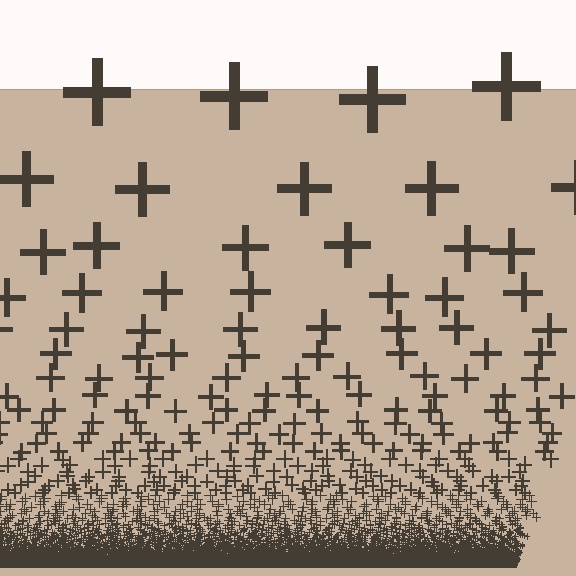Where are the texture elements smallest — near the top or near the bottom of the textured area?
Near the bottom.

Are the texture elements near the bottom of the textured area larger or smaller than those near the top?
Smaller. The gradient is inverted — elements near the bottom are smaller and denser.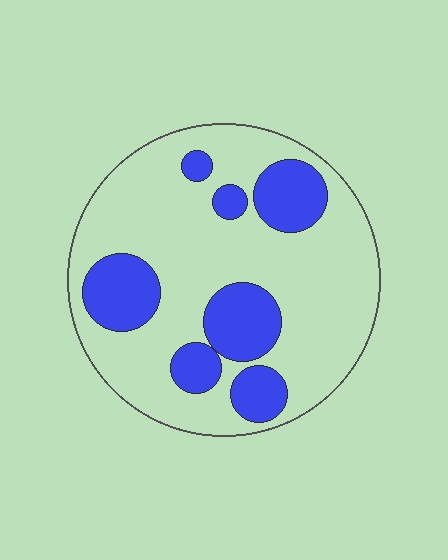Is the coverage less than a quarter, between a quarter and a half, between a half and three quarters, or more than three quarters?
Between a quarter and a half.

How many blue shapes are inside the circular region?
7.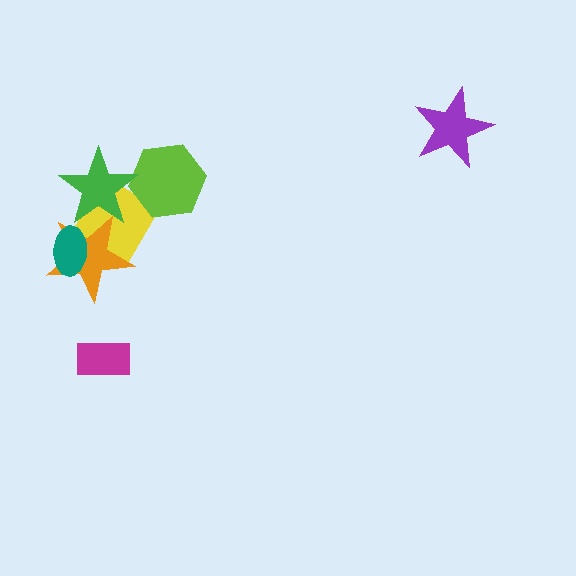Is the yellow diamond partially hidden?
Yes, it is partially covered by another shape.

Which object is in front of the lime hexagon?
The green star is in front of the lime hexagon.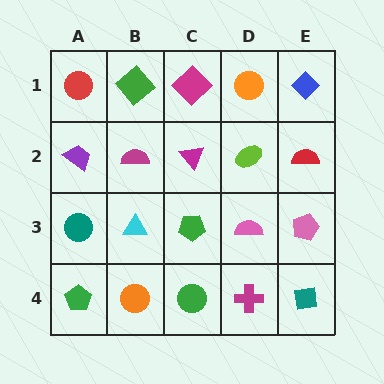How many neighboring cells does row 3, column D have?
4.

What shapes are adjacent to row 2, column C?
A magenta diamond (row 1, column C), a green pentagon (row 3, column C), a magenta semicircle (row 2, column B), a lime ellipse (row 2, column D).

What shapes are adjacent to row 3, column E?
A red semicircle (row 2, column E), a teal square (row 4, column E), a pink semicircle (row 3, column D).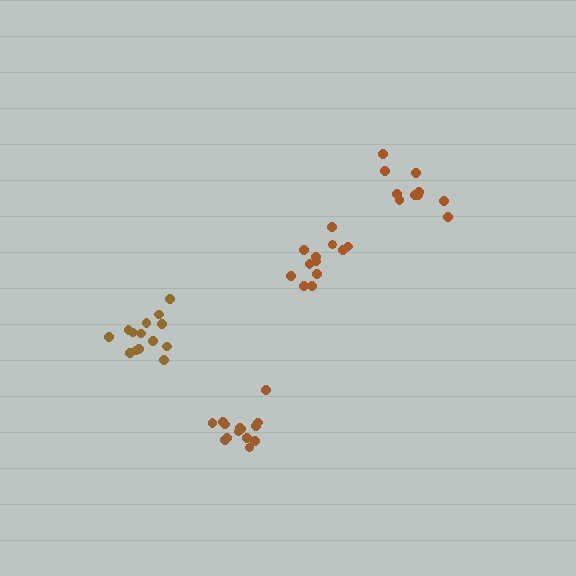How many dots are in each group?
Group 1: 14 dots, Group 2: 10 dots, Group 3: 12 dots, Group 4: 14 dots (50 total).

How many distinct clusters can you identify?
There are 4 distinct clusters.